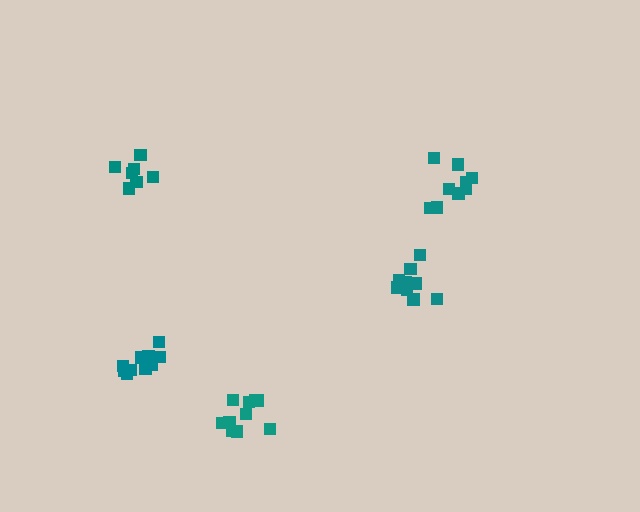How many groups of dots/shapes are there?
There are 5 groups.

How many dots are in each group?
Group 1: 9 dots, Group 2: 9 dots, Group 3: 11 dots, Group 4: 10 dots, Group 5: 7 dots (46 total).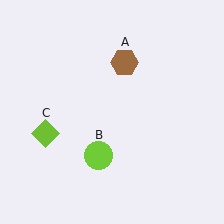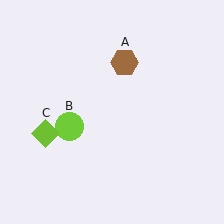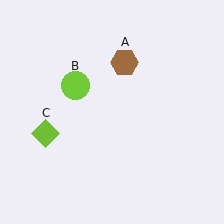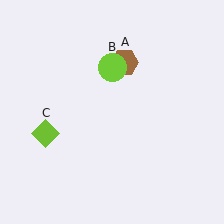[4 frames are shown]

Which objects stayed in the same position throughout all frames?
Brown hexagon (object A) and lime diamond (object C) remained stationary.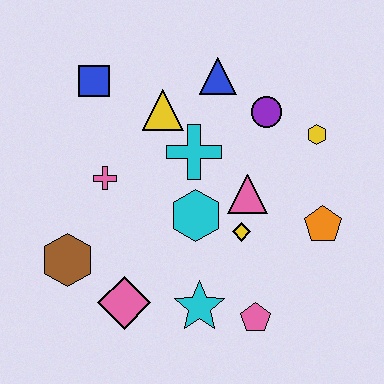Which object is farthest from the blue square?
The pink pentagon is farthest from the blue square.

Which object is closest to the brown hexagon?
The pink diamond is closest to the brown hexagon.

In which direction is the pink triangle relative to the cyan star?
The pink triangle is above the cyan star.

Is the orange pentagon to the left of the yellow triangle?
No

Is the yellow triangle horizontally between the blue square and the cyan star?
Yes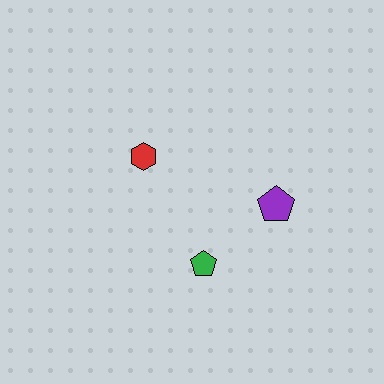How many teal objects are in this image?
There are no teal objects.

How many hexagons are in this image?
There is 1 hexagon.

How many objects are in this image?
There are 3 objects.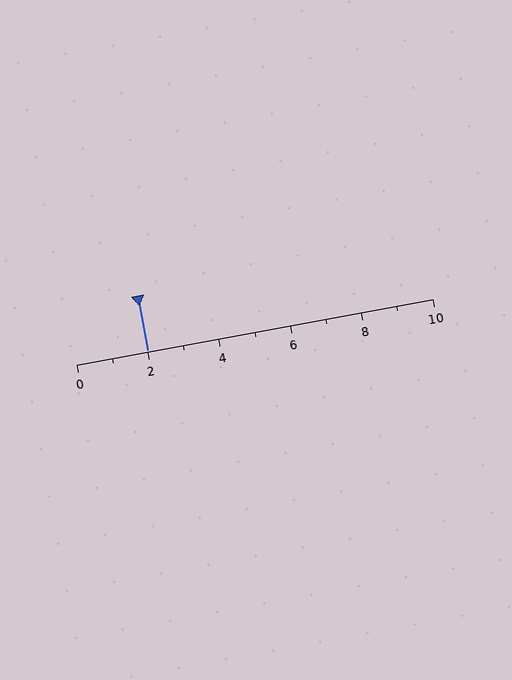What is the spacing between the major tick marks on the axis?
The major ticks are spaced 2 apart.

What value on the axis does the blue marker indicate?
The marker indicates approximately 2.